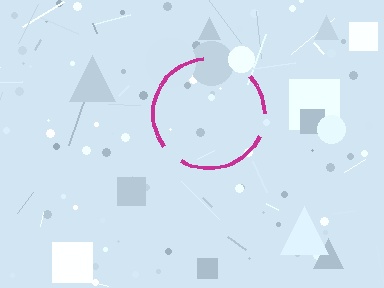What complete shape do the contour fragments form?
The contour fragments form a circle.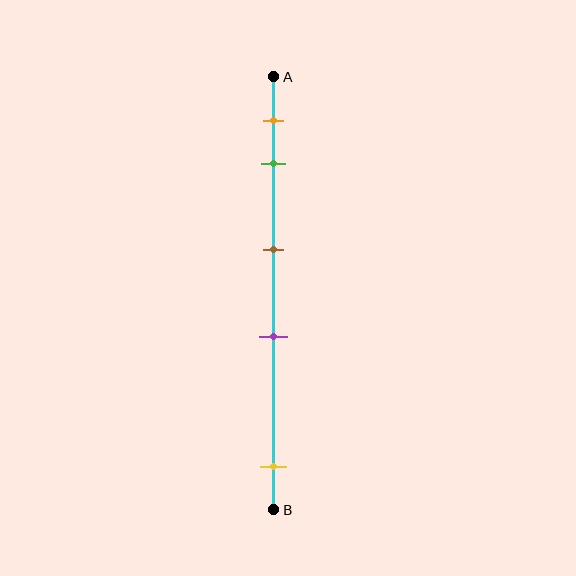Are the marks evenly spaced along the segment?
No, the marks are not evenly spaced.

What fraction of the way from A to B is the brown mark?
The brown mark is approximately 40% (0.4) of the way from A to B.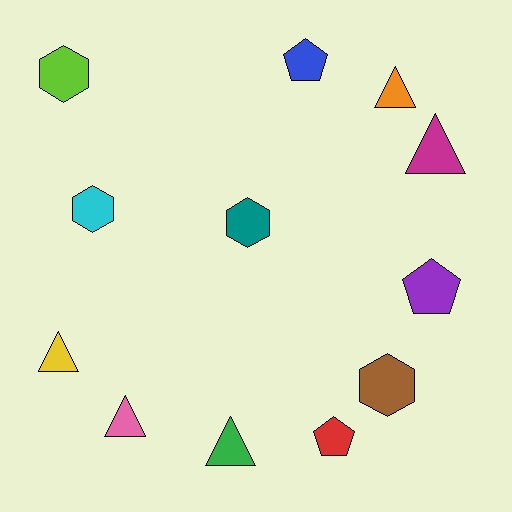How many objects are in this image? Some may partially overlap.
There are 12 objects.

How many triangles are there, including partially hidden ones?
There are 5 triangles.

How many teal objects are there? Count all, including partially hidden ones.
There is 1 teal object.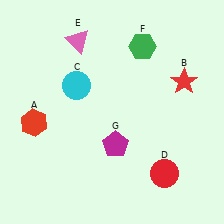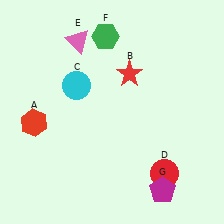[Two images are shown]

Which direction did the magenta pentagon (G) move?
The magenta pentagon (G) moved right.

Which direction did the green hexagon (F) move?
The green hexagon (F) moved left.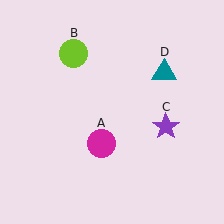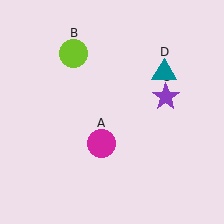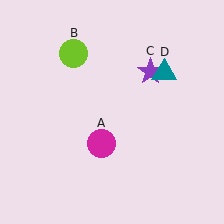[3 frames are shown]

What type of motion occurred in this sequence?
The purple star (object C) rotated counterclockwise around the center of the scene.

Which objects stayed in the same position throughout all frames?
Magenta circle (object A) and lime circle (object B) and teal triangle (object D) remained stationary.